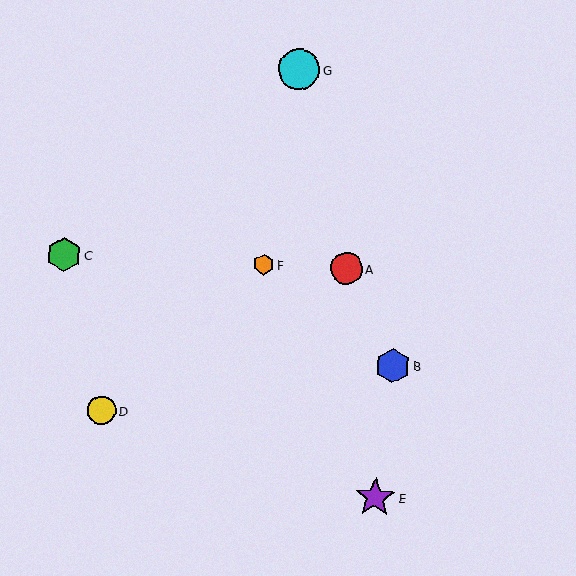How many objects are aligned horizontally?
3 objects (A, C, F) are aligned horizontally.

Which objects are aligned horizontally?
Objects A, C, F are aligned horizontally.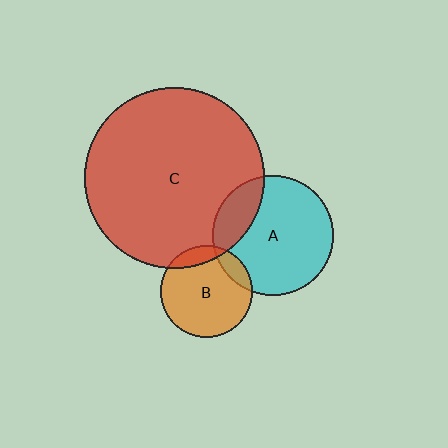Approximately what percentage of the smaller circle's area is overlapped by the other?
Approximately 20%.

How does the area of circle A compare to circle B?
Approximately 1.7 times.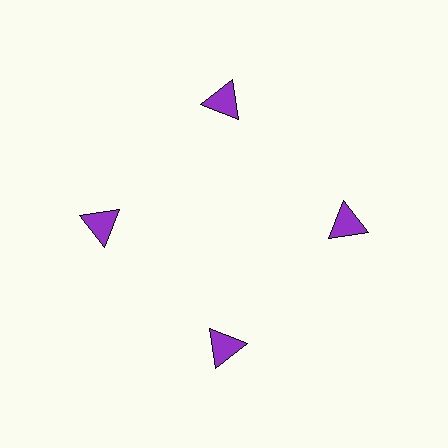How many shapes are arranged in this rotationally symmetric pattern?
There are 4 shapes, arranged in 4 groups of 1.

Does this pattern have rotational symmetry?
Yes, this pattern has 4-fold rotational symmetry. It looks the same after rotating 90 degrees around the center.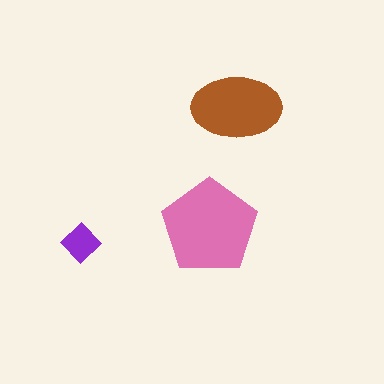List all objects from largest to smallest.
The pink pentagon, the brown ellipse, the purple diamond.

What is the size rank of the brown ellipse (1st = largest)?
2nd.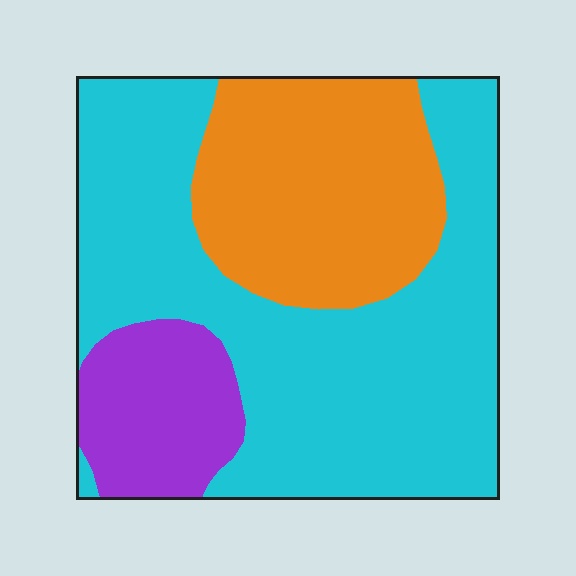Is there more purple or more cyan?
Cyan.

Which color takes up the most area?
Cyan, at roughly 60%.